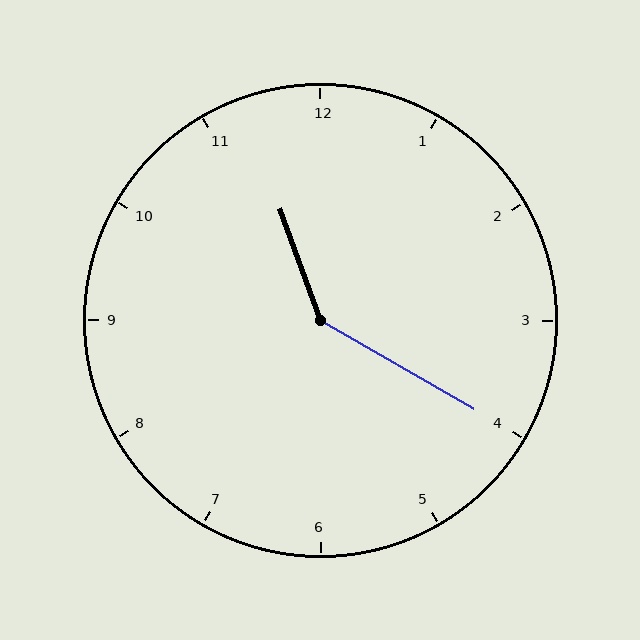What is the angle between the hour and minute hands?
Approximately 140 degrees.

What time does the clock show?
11:20.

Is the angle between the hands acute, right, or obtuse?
It is obtuse.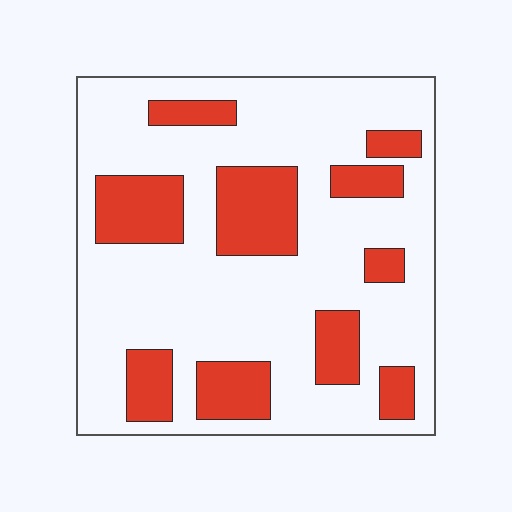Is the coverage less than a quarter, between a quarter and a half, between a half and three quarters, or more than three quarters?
Between a quarter and a half.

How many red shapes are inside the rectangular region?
10.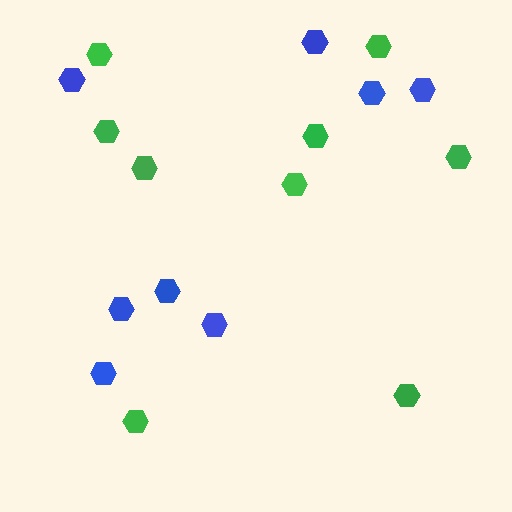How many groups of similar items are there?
There are 2 groups: one group of blue hexagons (8) and one group of green hexagons (9).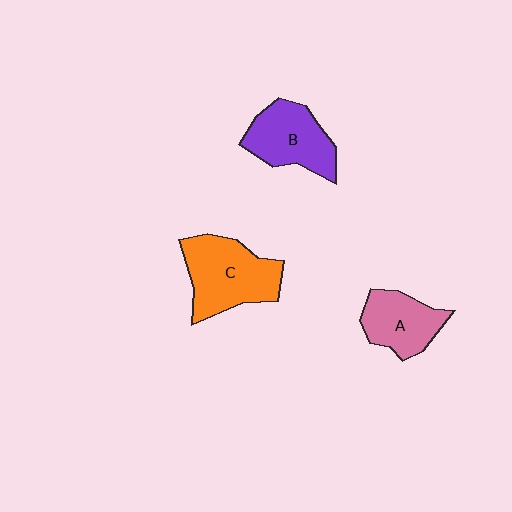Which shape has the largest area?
Shape C (orange).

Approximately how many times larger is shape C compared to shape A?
Approximately 1.5 times.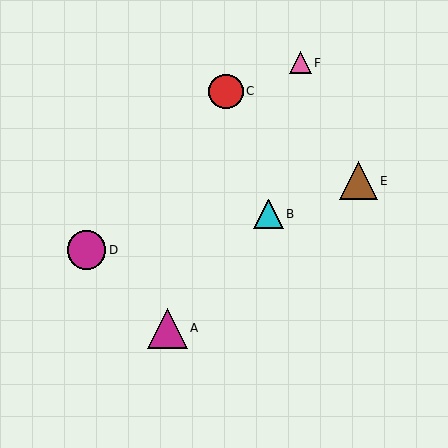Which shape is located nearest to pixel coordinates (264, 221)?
The cyan triangle (labeled B) at (269, 214) is nearest to that location.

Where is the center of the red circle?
The center of the red circle is at (226, 91).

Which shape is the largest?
The magenta triangle (labeled A) is the largest.